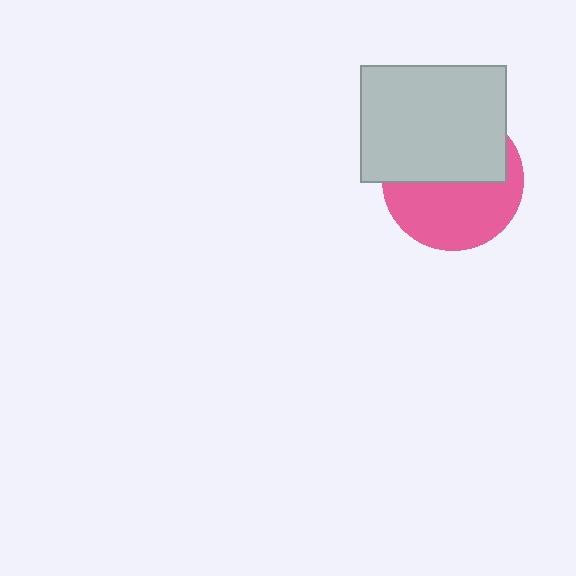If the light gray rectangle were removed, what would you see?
You would see the complete pink circle.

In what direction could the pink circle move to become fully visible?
The pink circle could move down. That would shift it out from behind the light gray rectangle entirely.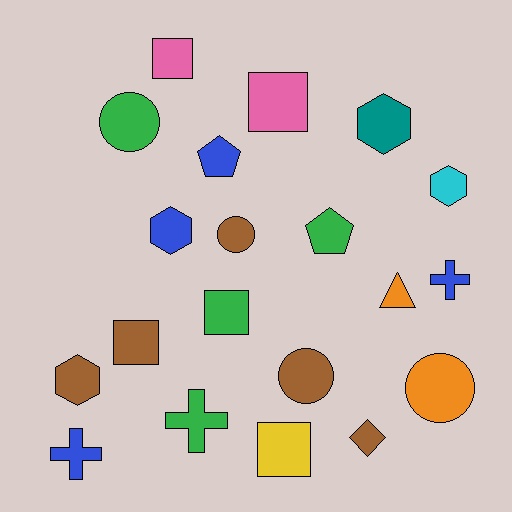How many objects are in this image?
There are 20 objects.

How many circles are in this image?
There are 4 circles.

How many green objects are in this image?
There are 4 green objects.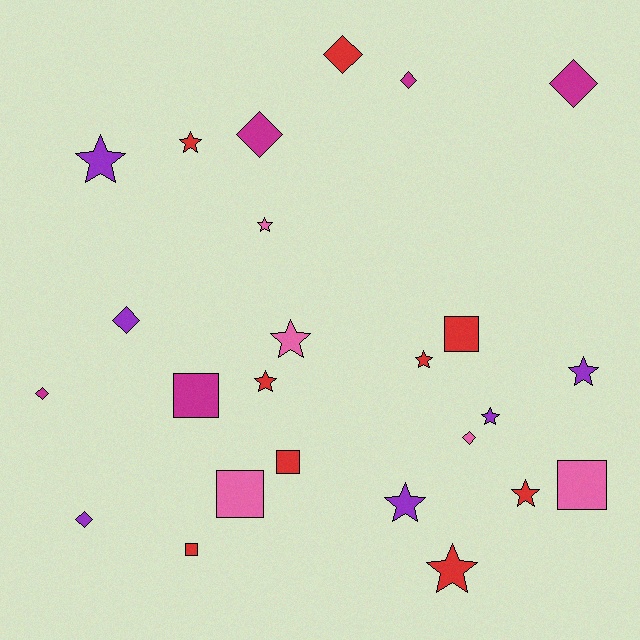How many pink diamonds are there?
There is 1 pink diamond.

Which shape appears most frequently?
Star, with 11 objects.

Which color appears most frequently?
Red, with 9 objects.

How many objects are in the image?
There are 25 objects.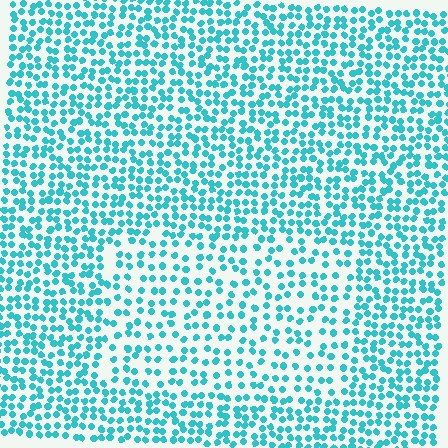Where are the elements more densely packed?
The elements are more densely packed outside the rectangle boundary.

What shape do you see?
I see a rectangle.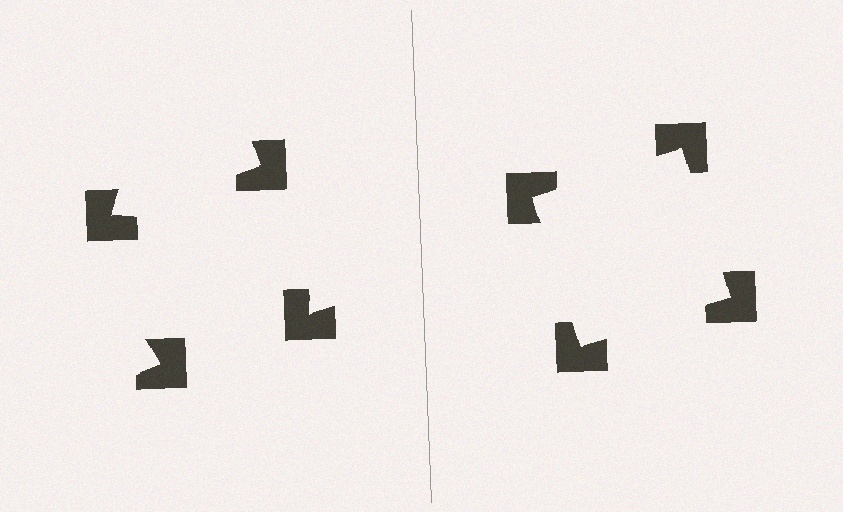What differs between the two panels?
The notched squares are positioned identically on both sides; only the wedge orientations differ. On the right they align to a square; on the left they are misaligned.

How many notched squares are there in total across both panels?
8 — 4 on each side.